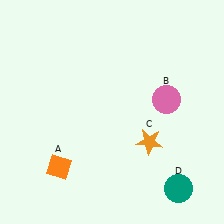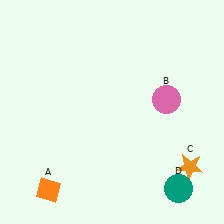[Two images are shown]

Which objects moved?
The objects that moved are: the orange diamond (A), the orange star (C).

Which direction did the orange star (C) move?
The orange star (C) moved right.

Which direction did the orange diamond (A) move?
The orange diamond (A) moved down.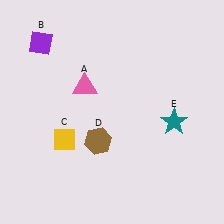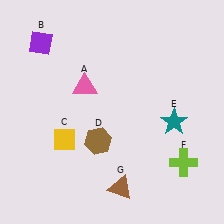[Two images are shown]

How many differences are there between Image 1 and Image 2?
There are 2 differences between the two images.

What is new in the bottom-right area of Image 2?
A brown triangle (G) was added in the bottom-right area of Image 2.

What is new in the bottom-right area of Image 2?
A lime cross (F) was added in the bottom-right area of Image 2.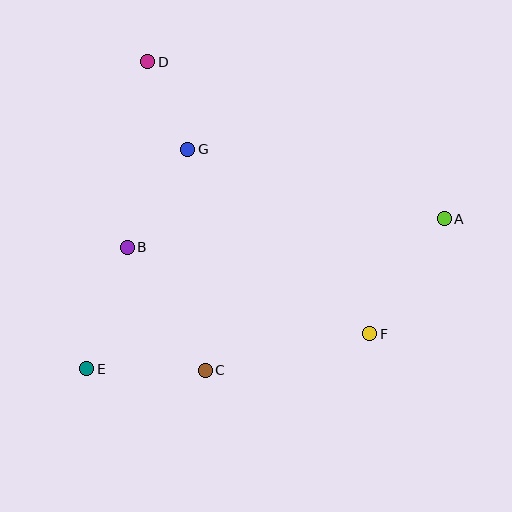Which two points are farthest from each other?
Points A and E are farthest from each other.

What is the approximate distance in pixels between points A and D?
The distance between A and D is approximately 336 pixels.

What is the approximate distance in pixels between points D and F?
The distance between D and F is approximately 351 pixels.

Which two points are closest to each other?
Points D and G are closest to each other.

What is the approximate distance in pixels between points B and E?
The distance between B and E is approximately 128 pixels.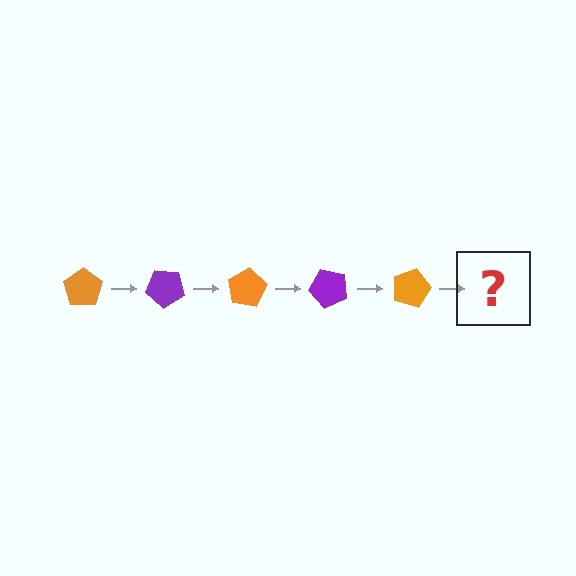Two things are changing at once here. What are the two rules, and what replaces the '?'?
The two rules are that it rotates 40 degrees each step and the color cycles through orange and purple. The '?' should be a purple pentagon, rotated 200 degrees from the start.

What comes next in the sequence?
The next element should be a purple pentagon, rotated 200 degrees from the start.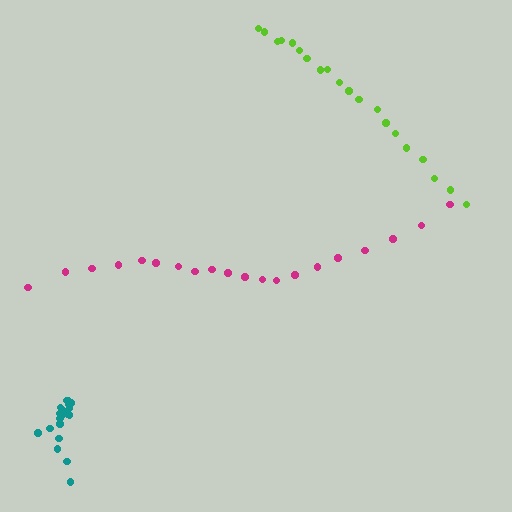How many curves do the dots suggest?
There are 3 distinct paths.